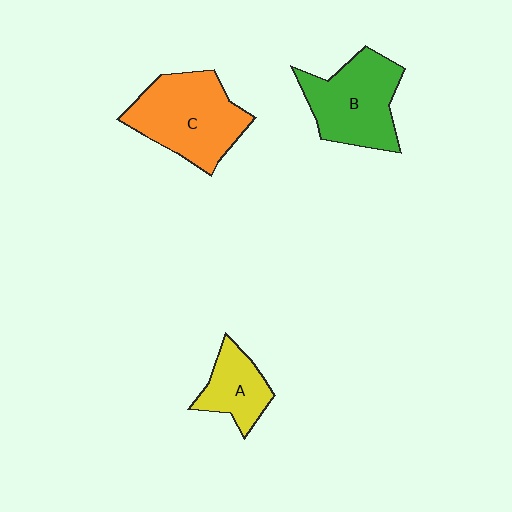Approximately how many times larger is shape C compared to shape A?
Approximately 1.9 times.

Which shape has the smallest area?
Shape A (yellow).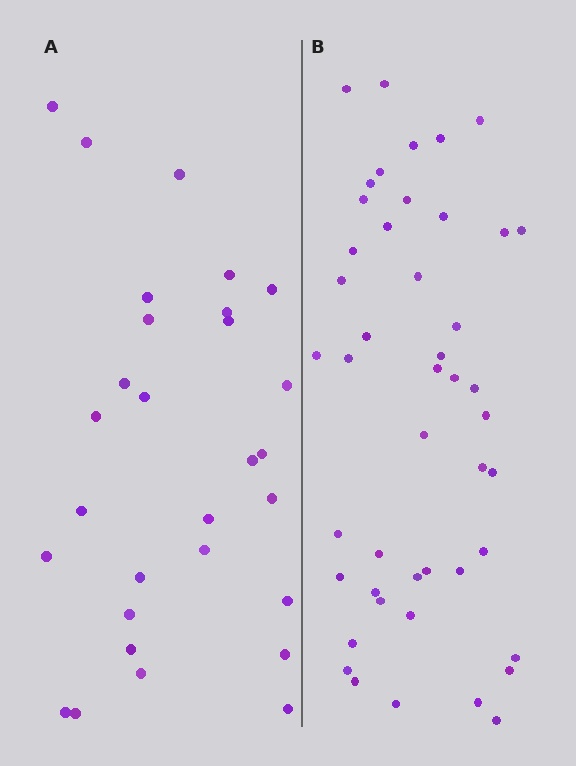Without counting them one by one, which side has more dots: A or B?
Region B (the right region) has more dots.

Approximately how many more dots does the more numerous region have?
Region B has approximately 15 more dots than region A.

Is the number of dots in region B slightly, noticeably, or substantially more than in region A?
Region B has substantially more. The ratio is roughly 1.6 to 1.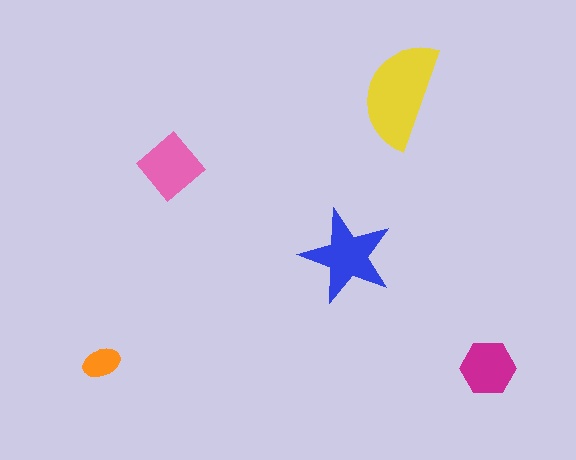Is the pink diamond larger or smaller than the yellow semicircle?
Smaller.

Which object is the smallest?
The orange ellipse.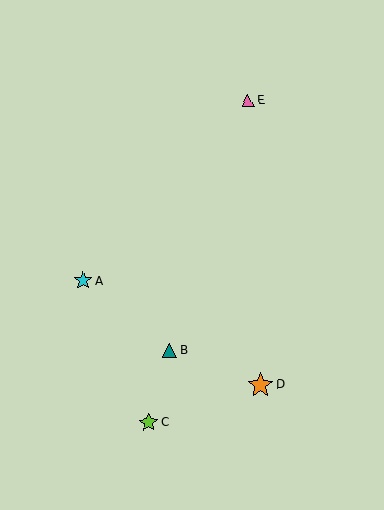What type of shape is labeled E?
Shape E is a pink triangle.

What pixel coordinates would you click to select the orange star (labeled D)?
Click at (260, 385) to select the orange star D.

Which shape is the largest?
The orange star (labeled D) is the largest.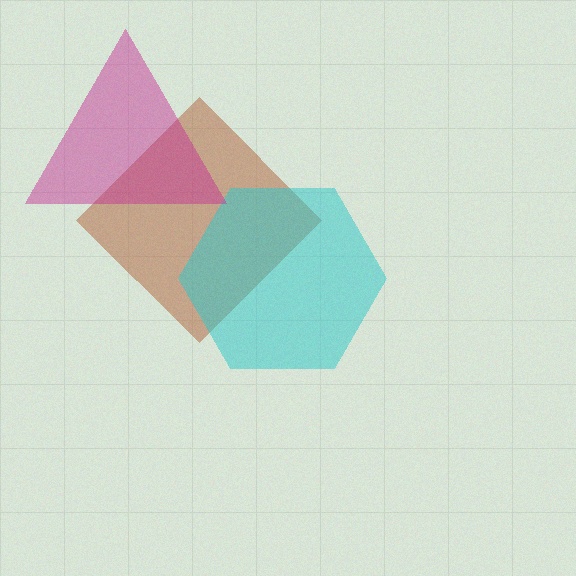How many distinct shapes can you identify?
There are 3 distinct shapes: a brown diamond, a cyan hexagon, a magenta triangle.